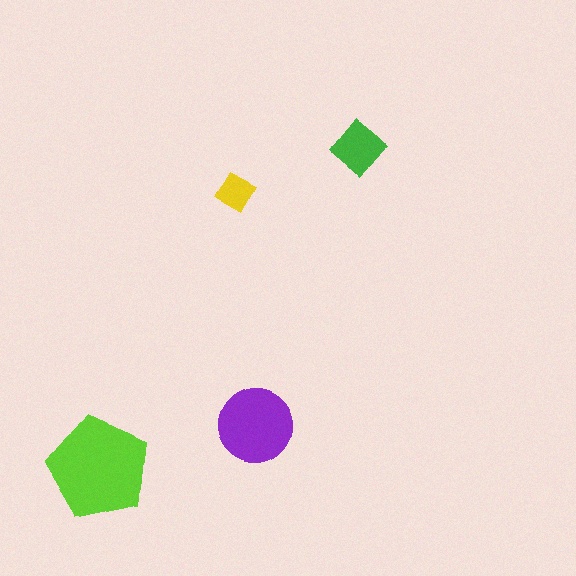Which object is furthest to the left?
The lime pentagon is leftmost.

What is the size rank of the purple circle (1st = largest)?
2nd.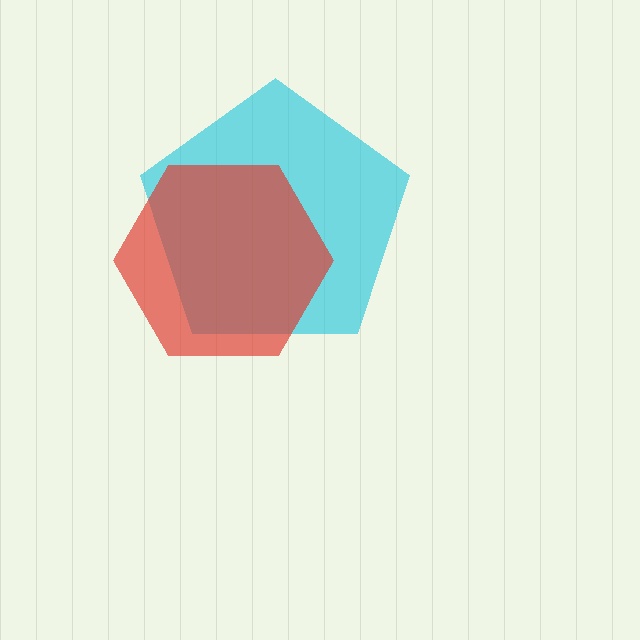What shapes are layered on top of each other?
The layered shapes are: a cyan pentagon, a red hexagon.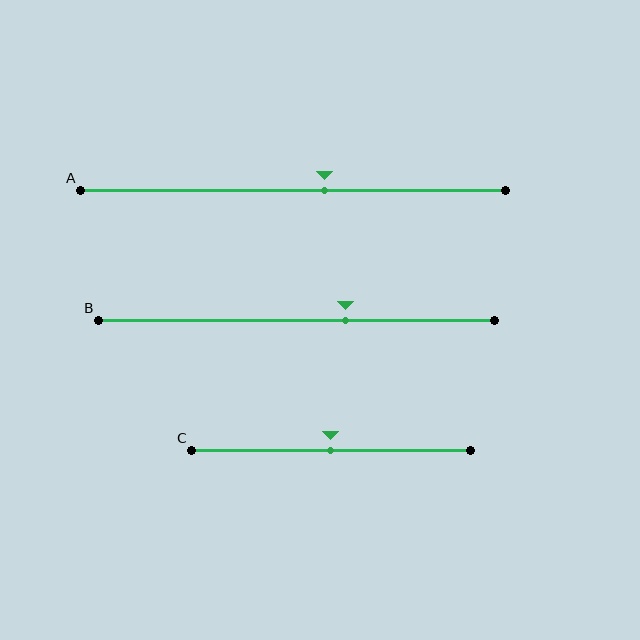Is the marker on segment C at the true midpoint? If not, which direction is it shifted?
Yes, the marker on segment C is at the true midpoint.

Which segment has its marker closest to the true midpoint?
Segment C has its marker closest to the true midpoint.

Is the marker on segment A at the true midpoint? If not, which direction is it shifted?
No, the marker on segment A is shifted to the right by about 7% of the segment length.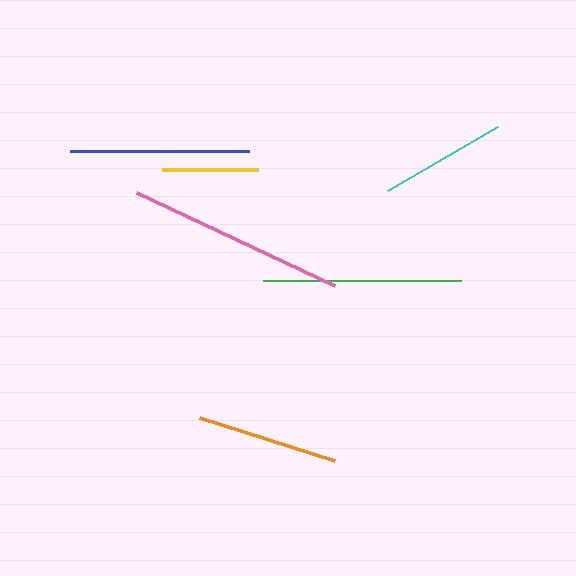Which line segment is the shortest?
The yellow line is the shortest at approximately 96 pixels.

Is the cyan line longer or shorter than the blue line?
The blue line is longer than the cyan line.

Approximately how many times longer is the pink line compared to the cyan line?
The pink line is approximately 1.7 times the length of the cyan line.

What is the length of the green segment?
The green segment is approximately 198 pixels long.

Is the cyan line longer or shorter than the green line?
The green line is longer than the cyan line.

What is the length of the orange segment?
The orange segment is approximately 143 pixels long.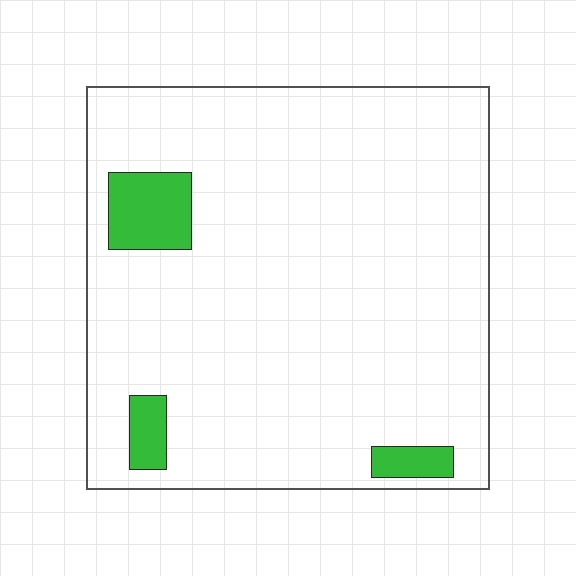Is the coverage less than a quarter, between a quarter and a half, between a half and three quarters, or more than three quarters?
Less than a quarter.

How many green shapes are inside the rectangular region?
3.